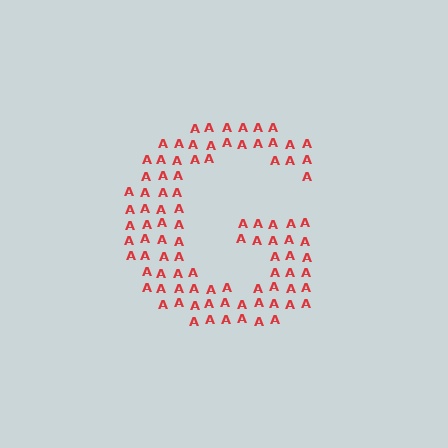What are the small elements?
The small elements are letter A's.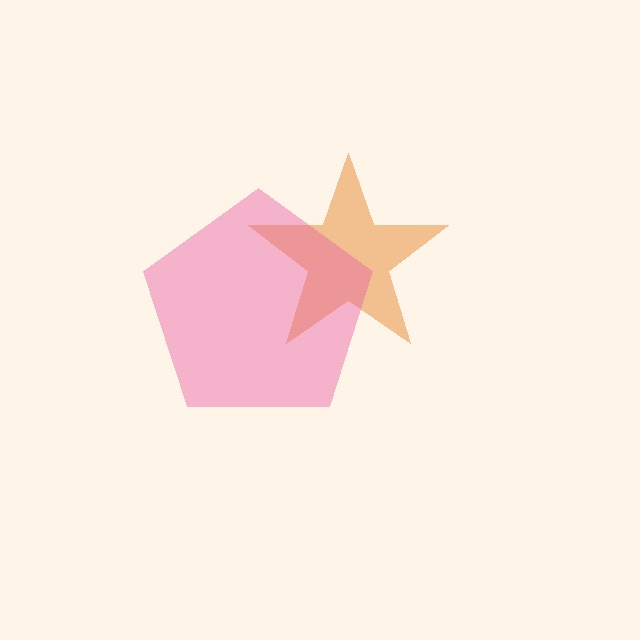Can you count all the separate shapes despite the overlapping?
Yes, there are 2 separate shapes.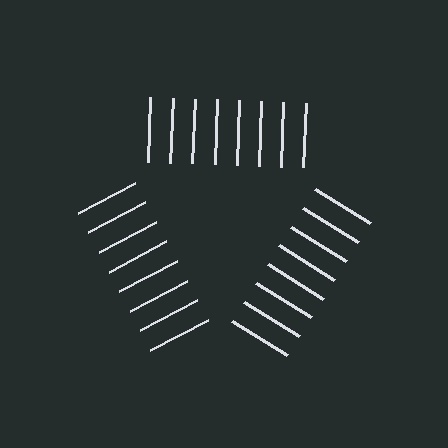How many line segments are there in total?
24 — 8 along each of the 3 edges.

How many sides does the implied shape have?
3 sides — the line-ends trace a triangle.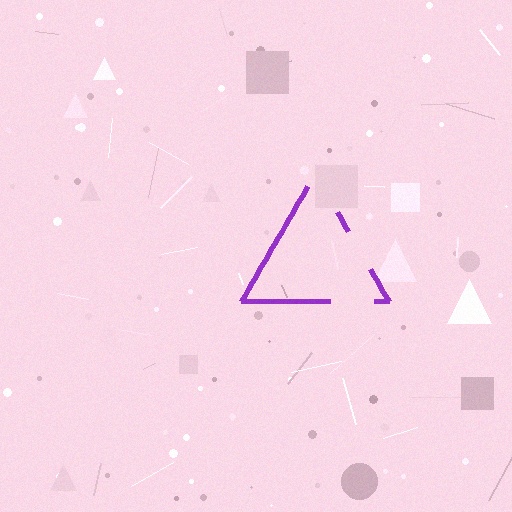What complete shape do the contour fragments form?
The contour fragments form a triangle.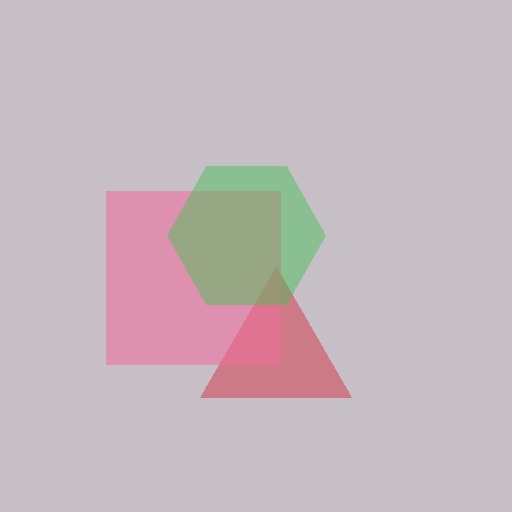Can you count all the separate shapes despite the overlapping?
Yes, there are 3 separate shapes.